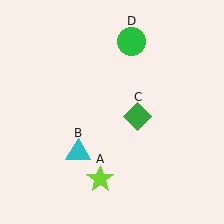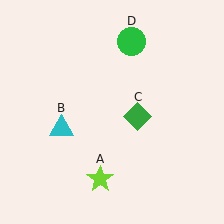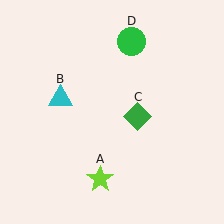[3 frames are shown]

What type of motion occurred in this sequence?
The cyan triangle (object B) rotated clockwise around the center of the scene.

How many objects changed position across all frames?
1 object changed position: cyan triangle (object B).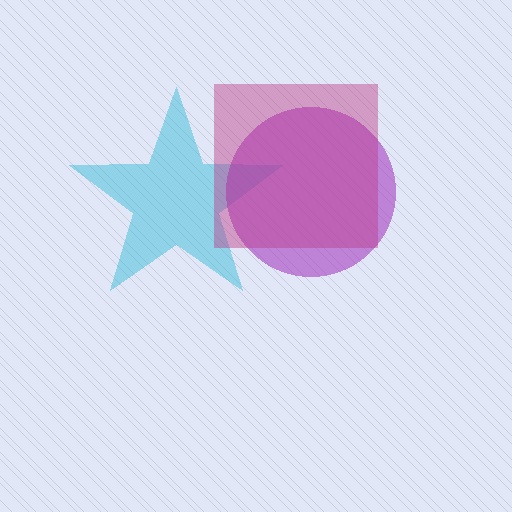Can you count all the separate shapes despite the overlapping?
Yes, there are 3 separate shapes.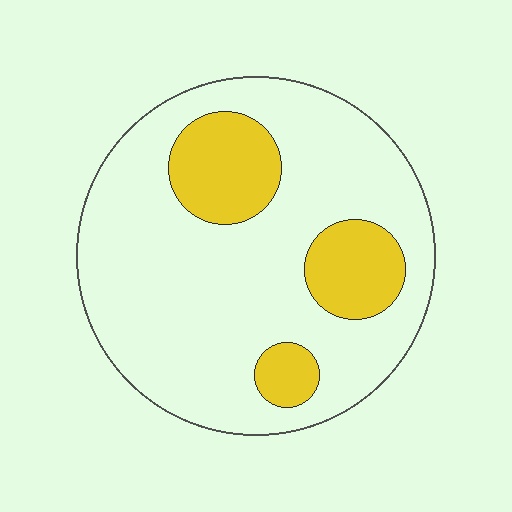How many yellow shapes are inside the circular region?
3.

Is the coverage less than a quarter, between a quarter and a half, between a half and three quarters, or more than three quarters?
Less than a quarter.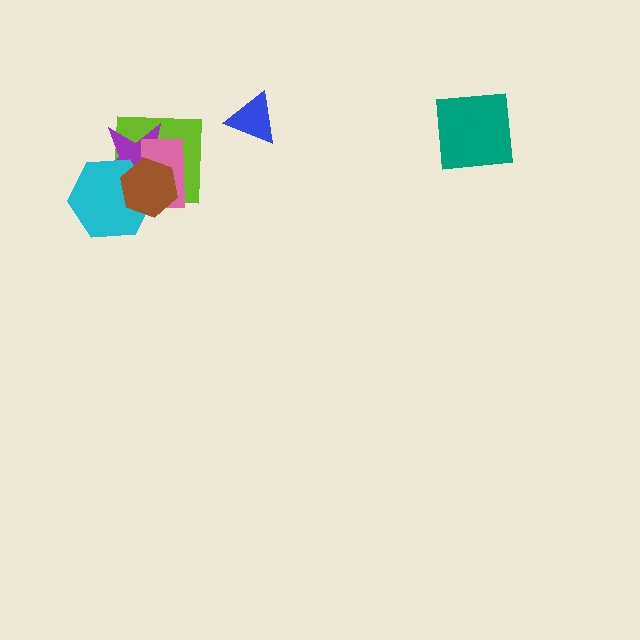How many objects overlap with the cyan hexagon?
4 objects overlap with the cyan hexagon.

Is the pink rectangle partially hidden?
Yes, it is partially covered by another shape.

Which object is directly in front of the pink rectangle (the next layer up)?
The cyan hexagon is directly in front of the pink rectangle.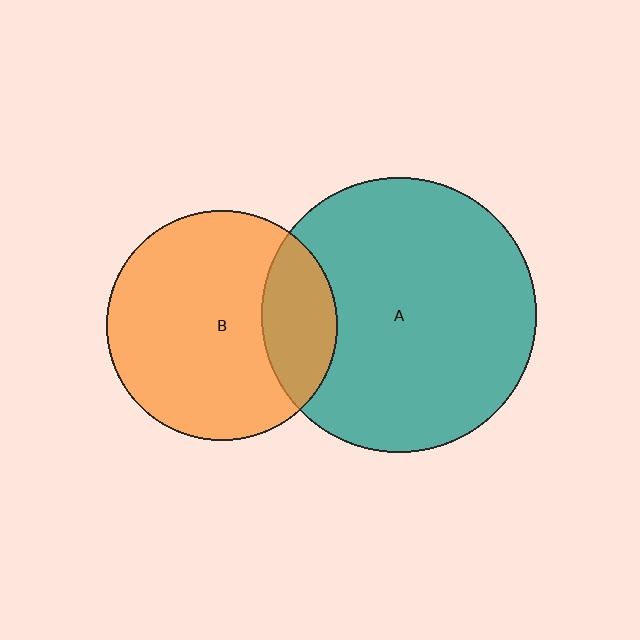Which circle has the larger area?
Circle A (teal).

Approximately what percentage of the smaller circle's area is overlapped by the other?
Approximately 20%.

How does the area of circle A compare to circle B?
Approximately 1.4 times.